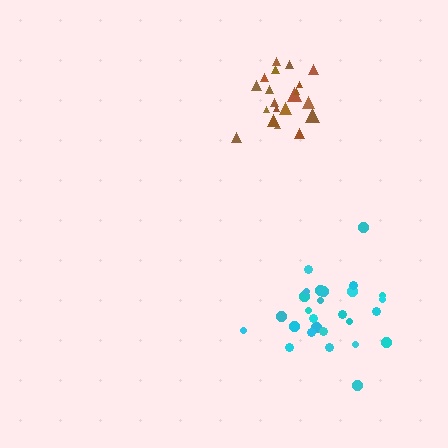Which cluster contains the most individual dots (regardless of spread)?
Cyan (27).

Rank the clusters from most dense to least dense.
brown, cyan.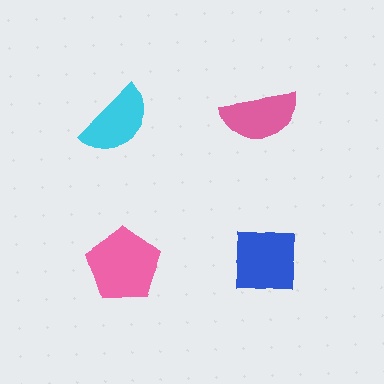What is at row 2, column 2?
A blue square.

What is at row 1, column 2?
A pink semicircle.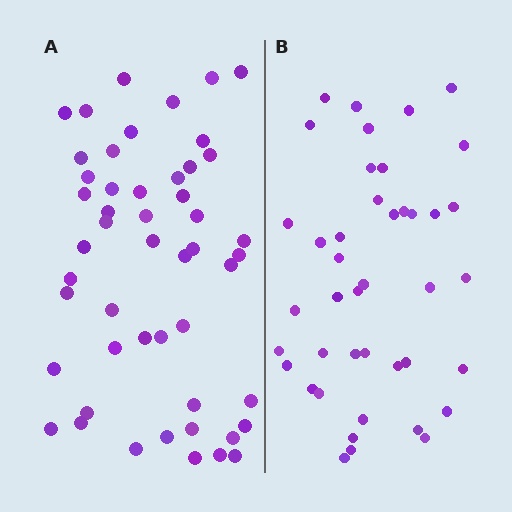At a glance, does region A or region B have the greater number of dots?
Region A (the left region) has more dots.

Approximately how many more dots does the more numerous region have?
Region A has roughly 8 or so more dots than region B.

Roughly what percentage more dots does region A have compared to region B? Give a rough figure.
About 20% more.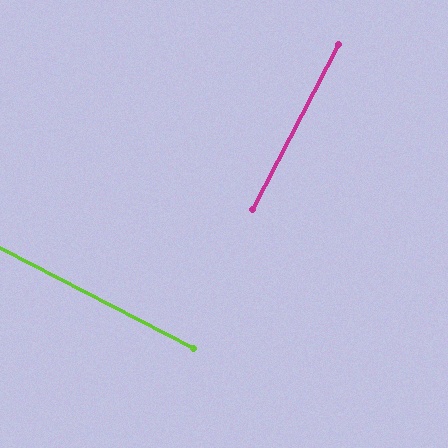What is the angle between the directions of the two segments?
Approximately 90 degrees.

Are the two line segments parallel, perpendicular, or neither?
Perpendicular — they meet at approximately 90°.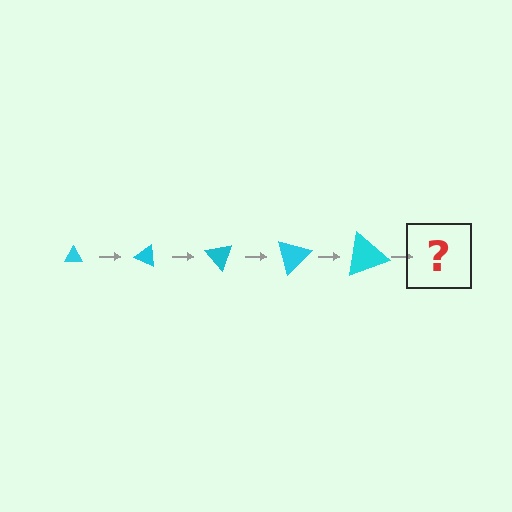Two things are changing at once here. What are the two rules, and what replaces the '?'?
The two rules are that the triangle grows larger each step and it rotates 25 degrees each step. The '?' should be a triangle, larger than the previous one and rotated 125 degrees from the start.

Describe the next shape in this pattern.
It should be a triangle, larger than the previous one and rotated 125 degrees from the start.